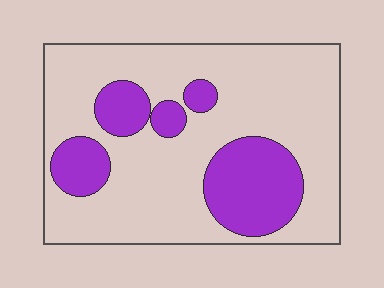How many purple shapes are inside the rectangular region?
5.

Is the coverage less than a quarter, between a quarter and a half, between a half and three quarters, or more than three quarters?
Between a quarter and a half.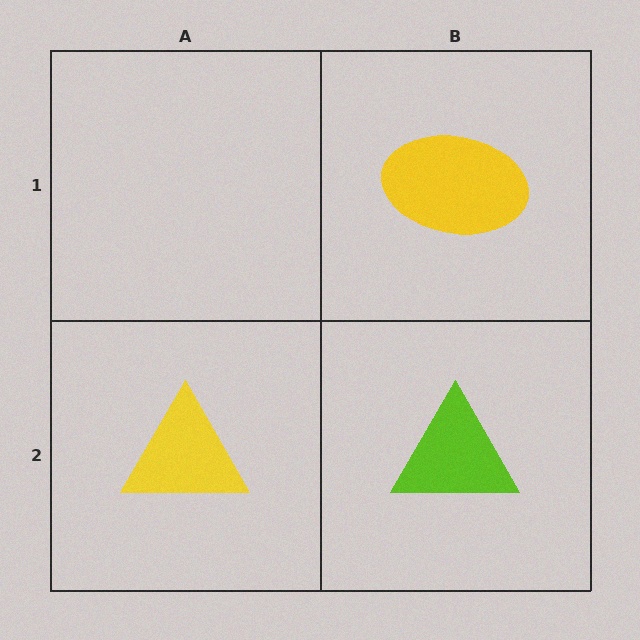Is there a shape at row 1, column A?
No, that cell is empty.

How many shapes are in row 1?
1 shape.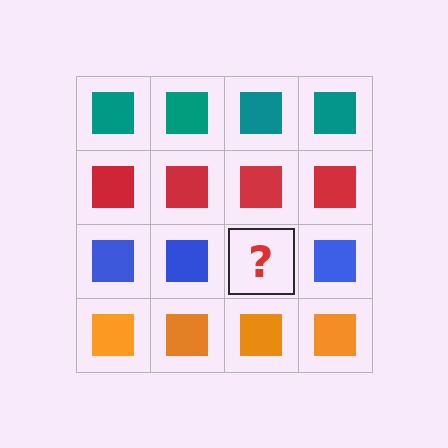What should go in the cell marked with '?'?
The missing cell should contain a blue square.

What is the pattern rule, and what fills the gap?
The rule is that each row has a consistent color. The gap should be filled with a blue square.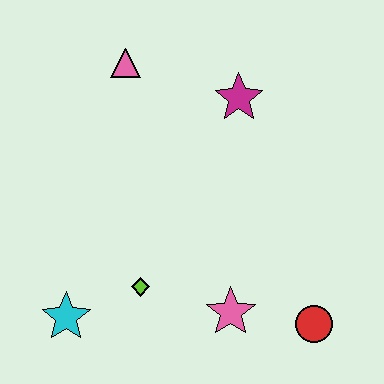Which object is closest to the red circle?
The pink star is closest to the red circle.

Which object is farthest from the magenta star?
The cyan star is farthest from the magenta star.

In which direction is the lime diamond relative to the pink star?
The lime diamond is to the left of the pink star.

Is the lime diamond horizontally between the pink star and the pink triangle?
Yes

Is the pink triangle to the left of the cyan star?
No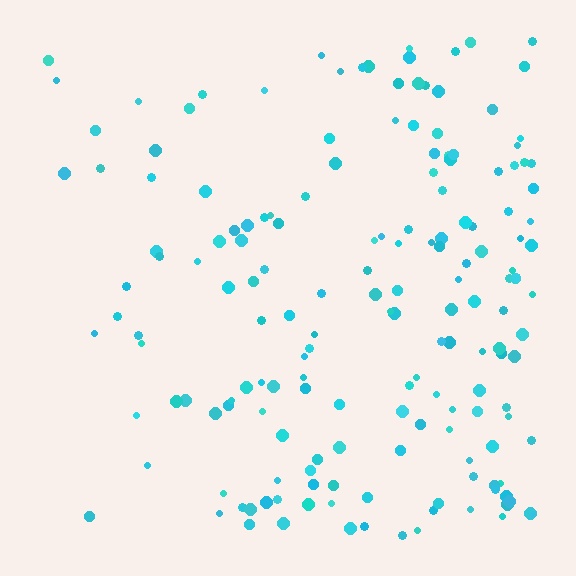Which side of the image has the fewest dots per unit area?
The left.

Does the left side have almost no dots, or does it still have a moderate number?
Still a moderate number, just noticeably fewer than the right.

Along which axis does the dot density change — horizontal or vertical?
Horizontal.